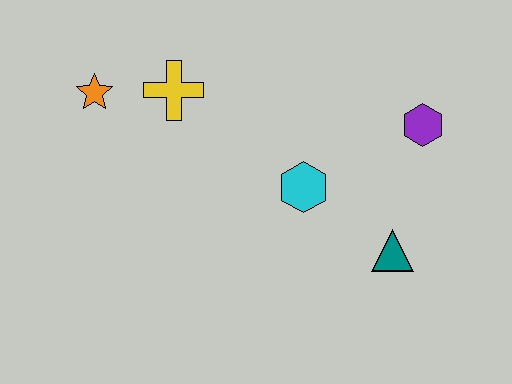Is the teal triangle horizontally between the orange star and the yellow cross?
No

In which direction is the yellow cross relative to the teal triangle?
The yellow cross is to the left of the teal triangle.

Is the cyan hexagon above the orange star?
No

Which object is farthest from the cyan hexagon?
The orange star is farthest from the cyan hexagon.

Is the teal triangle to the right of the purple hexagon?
No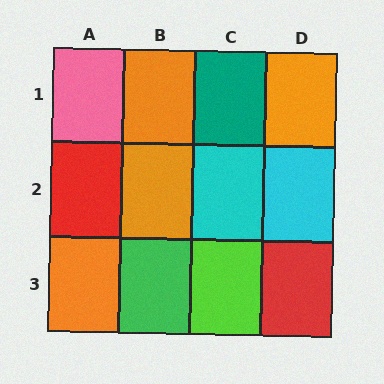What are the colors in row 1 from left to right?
Pink, orange, teal, orange.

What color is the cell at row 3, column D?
Red.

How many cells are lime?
1 cell is lime.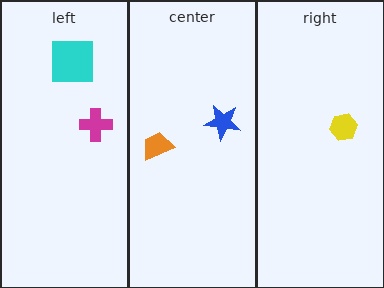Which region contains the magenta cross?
The left region.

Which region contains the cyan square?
The left region.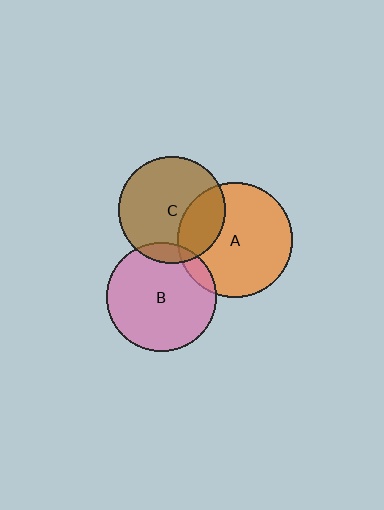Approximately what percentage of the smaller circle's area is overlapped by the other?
Approximately 10%.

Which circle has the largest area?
Circle A (orange).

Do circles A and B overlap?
Yes.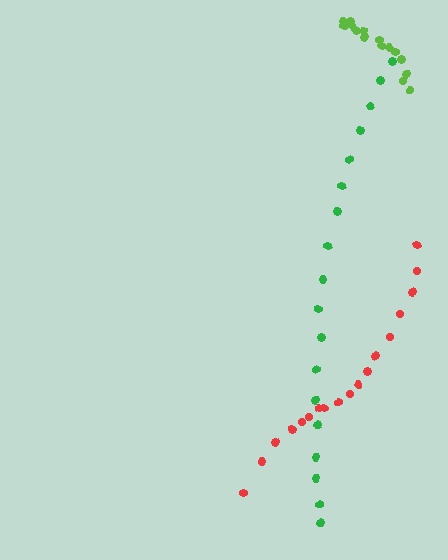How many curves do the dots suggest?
There are 3 distinct paths.